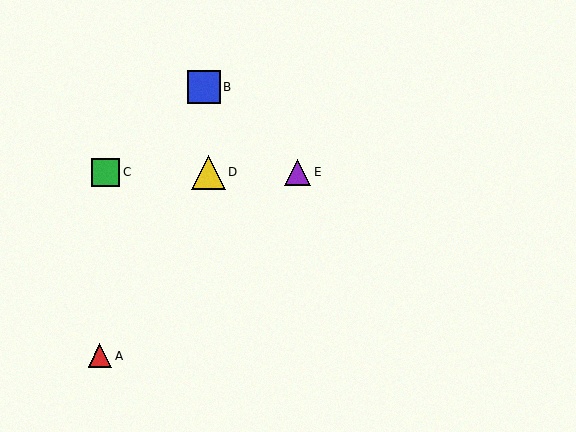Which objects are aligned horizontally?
Objects C, D, E are aligned horizontally.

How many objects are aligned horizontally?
3 objects (C, D, E) are aligned horizontally.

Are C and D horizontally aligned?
Yes, both are at y≈172.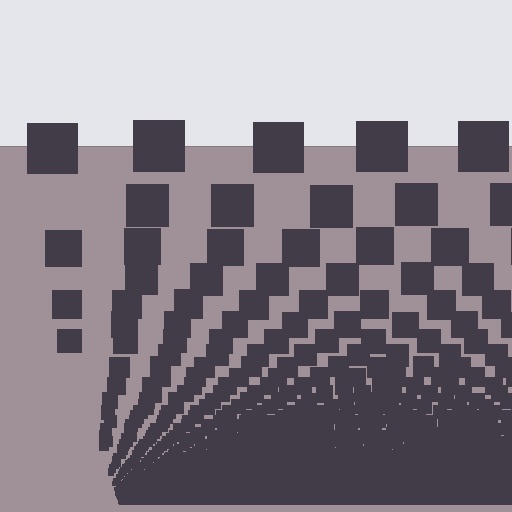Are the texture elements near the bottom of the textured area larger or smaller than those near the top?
Smaller. The gradient is inverted — elements near the bottom are smaller and denser.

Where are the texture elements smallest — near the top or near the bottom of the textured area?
Near the bottom.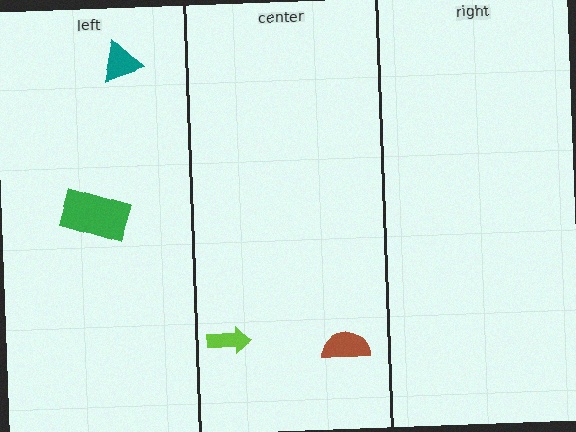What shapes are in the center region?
The brown semicircle, the lime arrow.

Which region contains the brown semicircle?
The center region.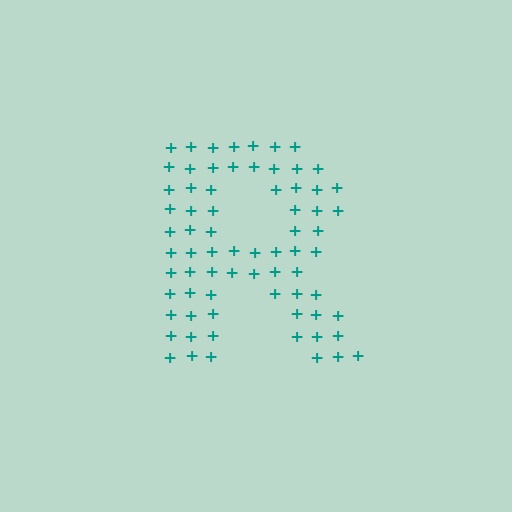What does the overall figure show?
The overall figure shows the letter R.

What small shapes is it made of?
It is made of small plus signs.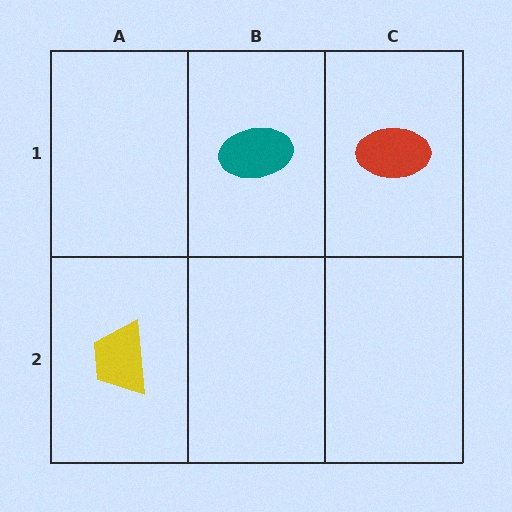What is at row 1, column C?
A red ellipse.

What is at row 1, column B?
A teal ellipse.